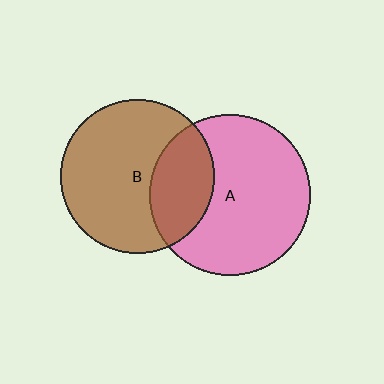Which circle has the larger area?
Circle A (pink).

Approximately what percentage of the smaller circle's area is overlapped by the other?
Approximately 30%.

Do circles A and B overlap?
Yes.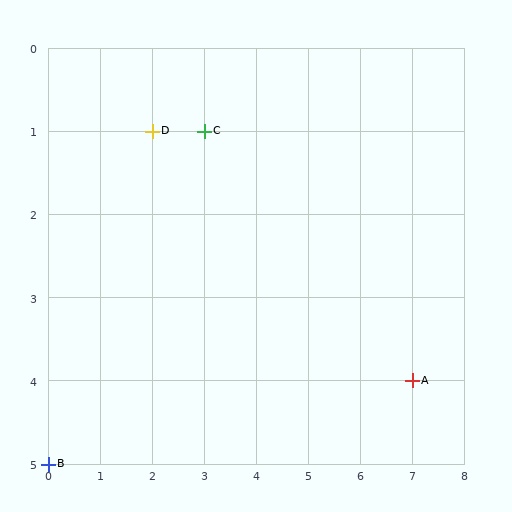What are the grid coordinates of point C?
Point C is at grid coordinates (3, 1).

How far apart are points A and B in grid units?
Points A and B are 7 columns and 1 row apart (about 7.1 grid units diagonally).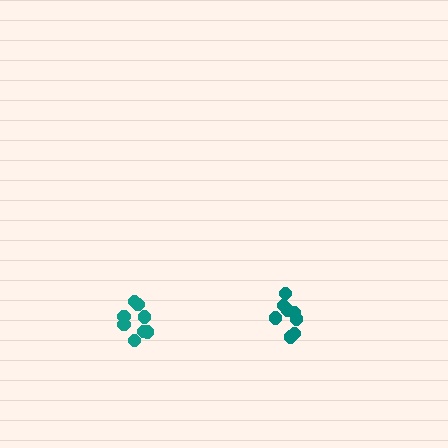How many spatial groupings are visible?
There are 2 spatial groupings.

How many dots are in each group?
Group 1: 8 dots, Group 2: 8 dots (16 total).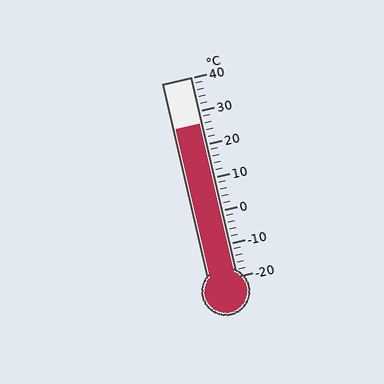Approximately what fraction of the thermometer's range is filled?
The thermometer is filled to approximately 75% of its range.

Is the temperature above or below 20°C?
The temperature is above 20°C.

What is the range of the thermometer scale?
The thermometer scale ranges from -20°C to 40°C.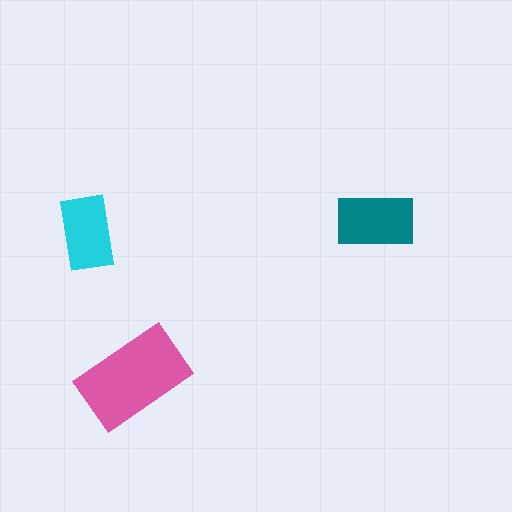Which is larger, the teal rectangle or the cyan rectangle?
The teal one.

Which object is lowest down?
The pink rectangle is bottommost.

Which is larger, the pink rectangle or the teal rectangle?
The pink one.